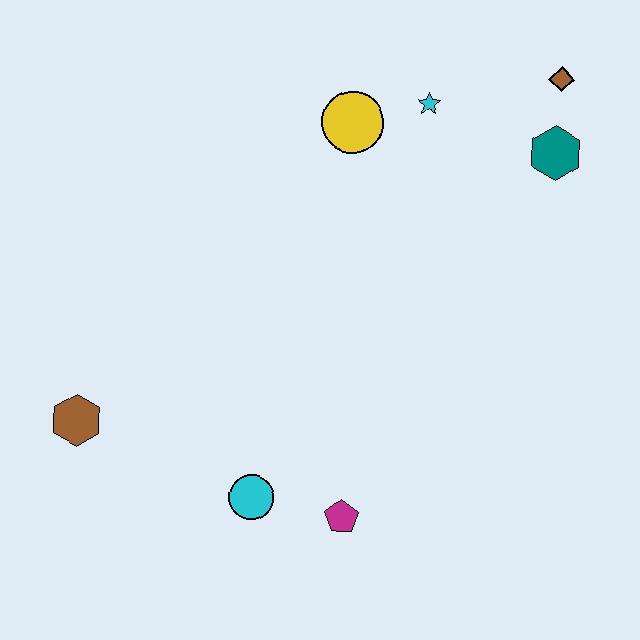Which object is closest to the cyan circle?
The magenta pentagon is closest to the cyan circle.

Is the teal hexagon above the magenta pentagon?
Yes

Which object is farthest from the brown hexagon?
The brown diamond is farthest from the brown hexagon.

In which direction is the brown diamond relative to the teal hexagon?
The brown diamond is above the teal hexagon.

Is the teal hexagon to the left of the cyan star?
No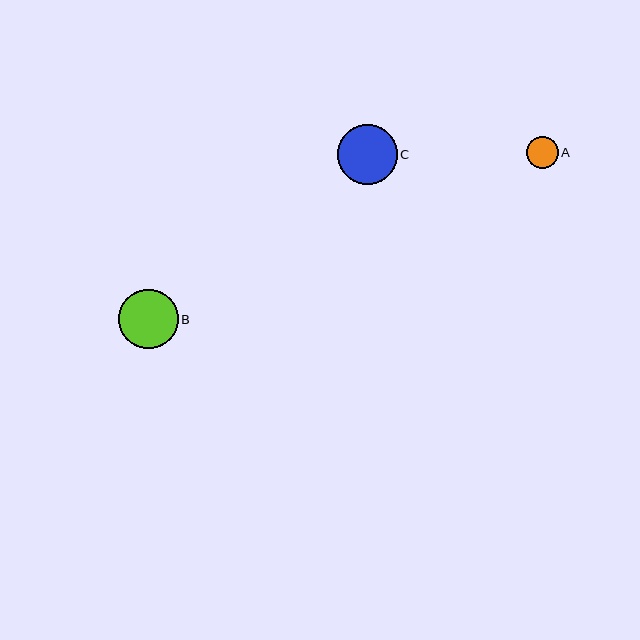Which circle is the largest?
Circle C is the largest with a size of approximately 60 pixels.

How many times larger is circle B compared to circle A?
Circle B is approximately 1.9 times the size of circle A.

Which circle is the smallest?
Circle A is the smallest with a size of approximately 32 pixels.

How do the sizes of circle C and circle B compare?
Circle C and circle B are approximately the same size.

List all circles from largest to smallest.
From largest to smallest: C, B, A.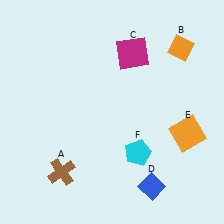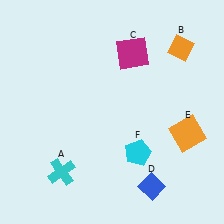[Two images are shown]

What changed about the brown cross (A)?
In Image 1, A is brown. In Image 2, it changed to cyan.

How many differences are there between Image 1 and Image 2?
There is 1 difference between the two images.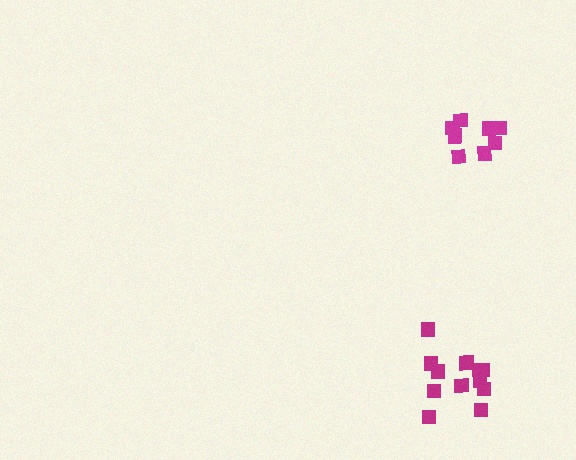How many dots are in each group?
Group 1: 8 dots, Group 2: 12 dots (20 total).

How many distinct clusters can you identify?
There are 2 distinct clusters.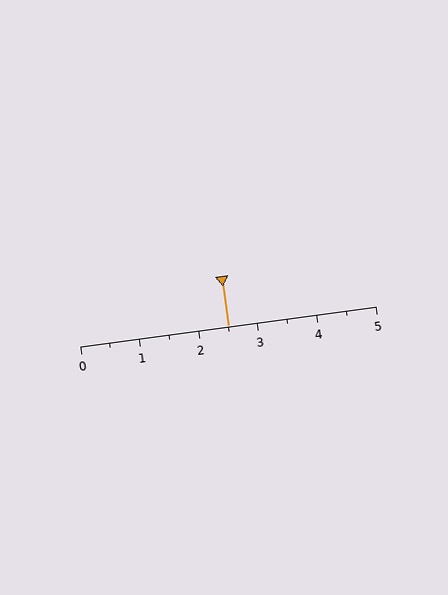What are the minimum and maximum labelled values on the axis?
The axis runs from 0 to 5.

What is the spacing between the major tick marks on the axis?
The major ticks are spaced 1 apart.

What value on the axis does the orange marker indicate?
The marker indicates approximately 2.5.